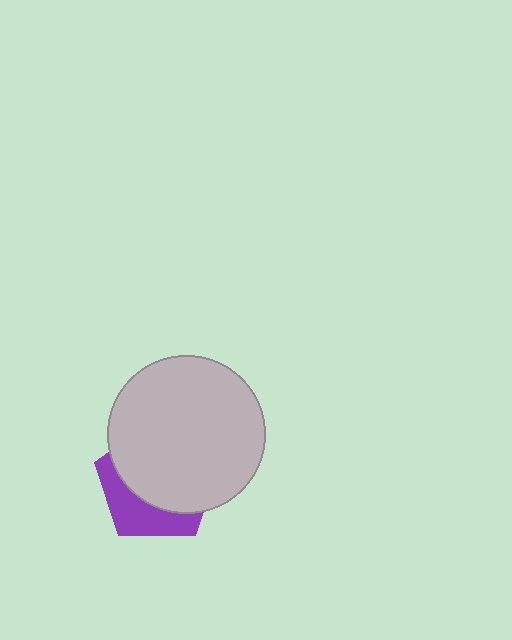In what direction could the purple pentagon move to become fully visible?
The purple pentagon could move toward the lower-left. That would shift it out from behind the light gray circle entirely.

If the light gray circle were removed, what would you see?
You would see the complete purple pentagon.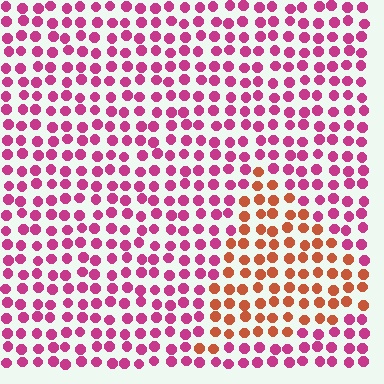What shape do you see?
I see a triangle.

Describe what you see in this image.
The image is filled with small magenta elements in a uniform arrangement. A triangle-shaped region is visible where the elements are tinted to a slightly different hue, forming a subtle color boundary.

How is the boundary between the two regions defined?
The boundary is defined purely by a slight shift in hue (about 48 degrees). Spacing, size, and orientation are identical on both sides.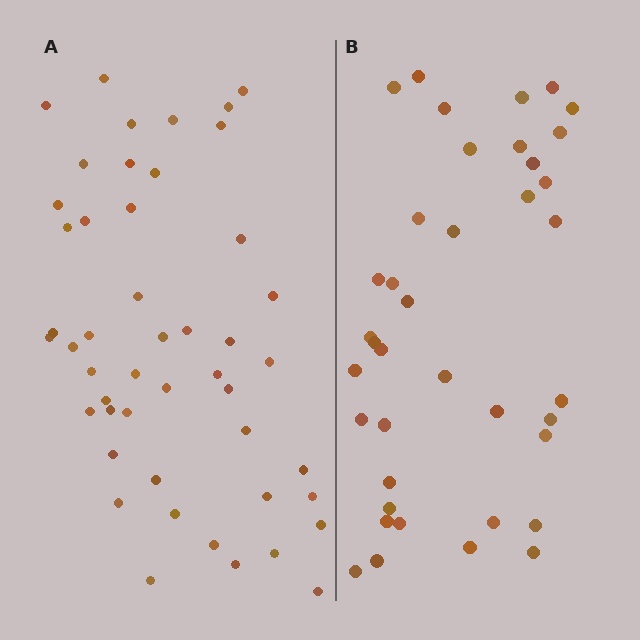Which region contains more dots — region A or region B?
Region A (the left region) has more dots.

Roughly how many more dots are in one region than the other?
Region A has roughly 8 or so more dots than region B.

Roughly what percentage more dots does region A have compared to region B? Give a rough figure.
About 25% more.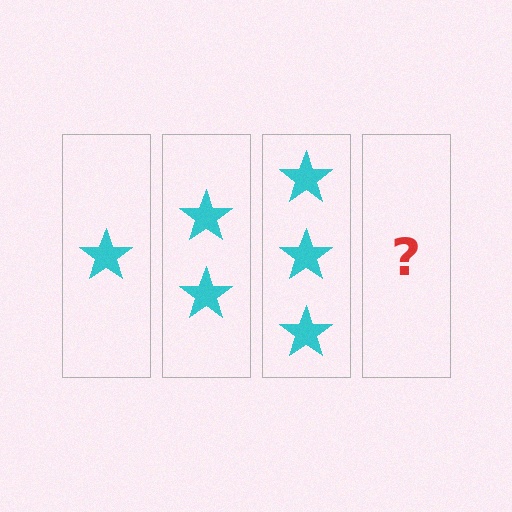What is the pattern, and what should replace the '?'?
The pattern is that each step adds one more star. The '?' should be 4 stars.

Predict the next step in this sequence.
The next step is 4 stars.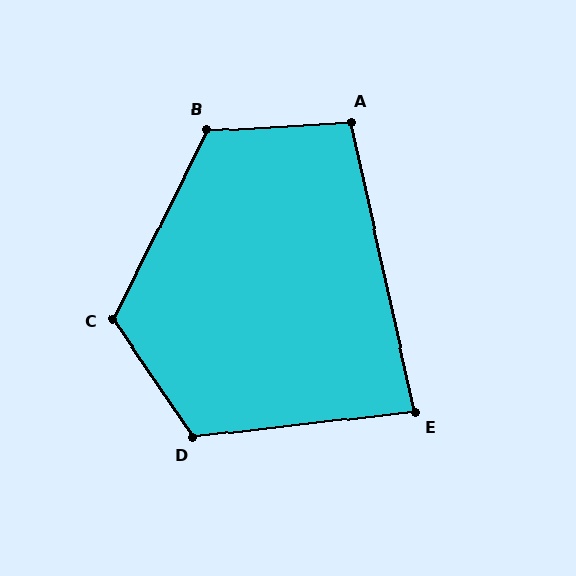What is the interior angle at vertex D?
Approximately 117 degrees (obtuse).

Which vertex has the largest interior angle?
C, at approximately 120 degrees.